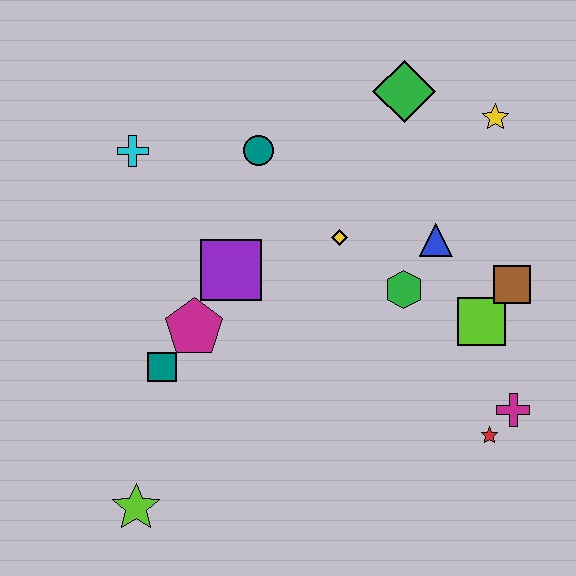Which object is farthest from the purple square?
The magenta cross is farthest from the purple square.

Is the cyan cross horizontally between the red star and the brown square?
No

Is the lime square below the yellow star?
Yes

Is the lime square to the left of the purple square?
No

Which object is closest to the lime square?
The brown square is closest to the lime square.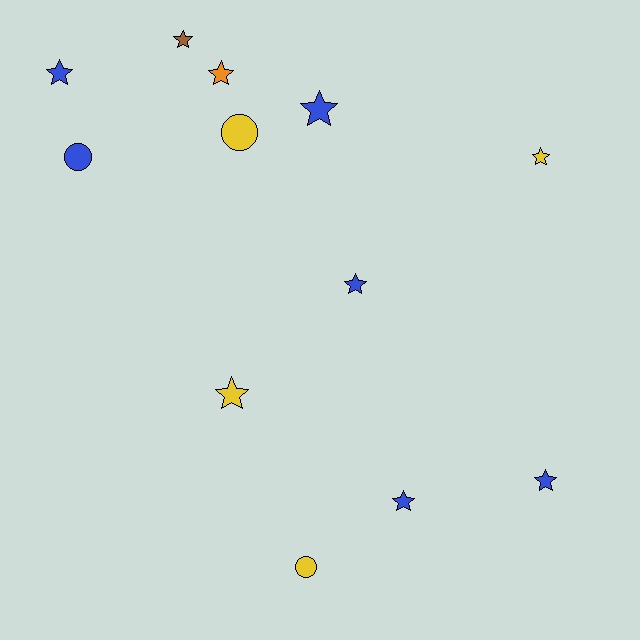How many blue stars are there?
There are 5 blue stars.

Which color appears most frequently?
Blue, with 6 objects.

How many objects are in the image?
There are 12 objects.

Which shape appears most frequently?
Star, with 9 objects.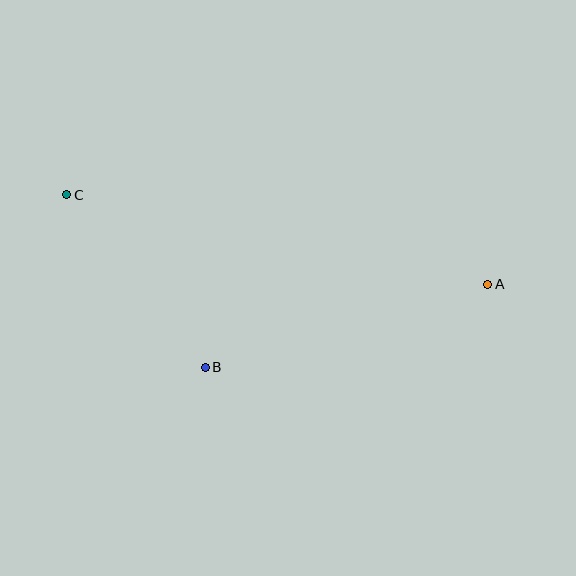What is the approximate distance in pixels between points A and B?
The distance between A and B is approximately 294 pixels.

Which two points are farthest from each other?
Points A and C are farthest from each other.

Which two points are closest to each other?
Points B and C are closest to each other.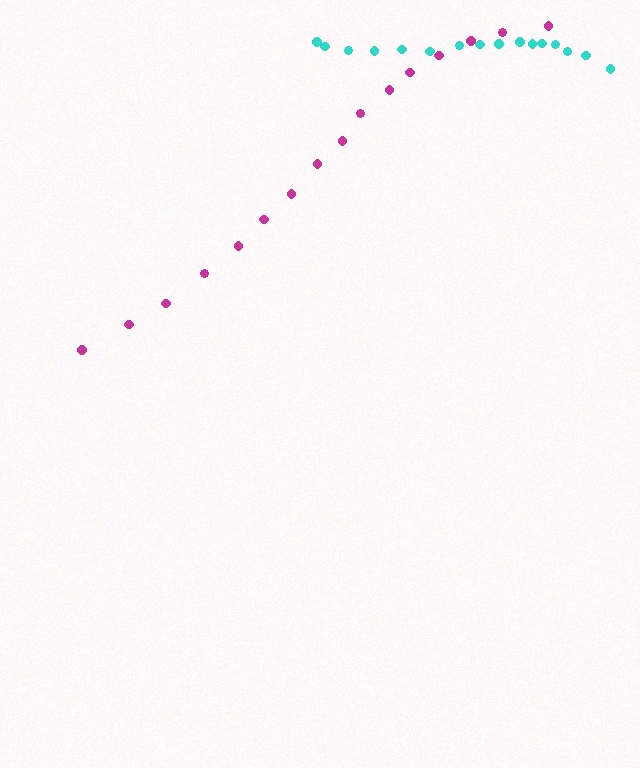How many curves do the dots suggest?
There are 2 distinct paths.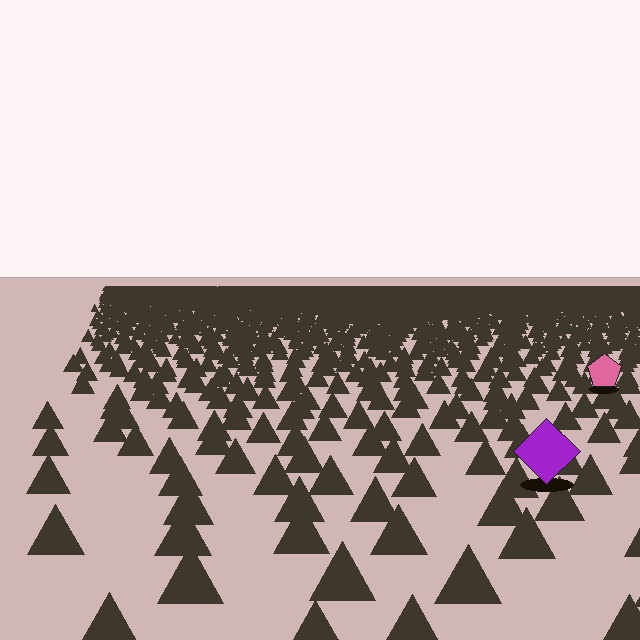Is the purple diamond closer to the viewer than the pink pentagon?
Yes. The purple diamond is closer — you can tell from the texture gradient: the ground texture is coarser near it.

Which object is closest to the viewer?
The purple diamond is closest. The texture marks near it are larger and more spread out.